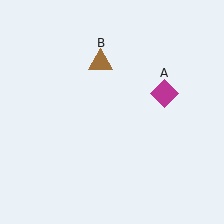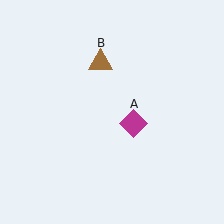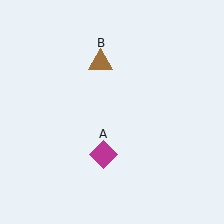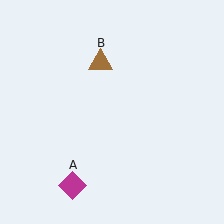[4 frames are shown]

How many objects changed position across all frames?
1 object changed position: magenta diamond (object A).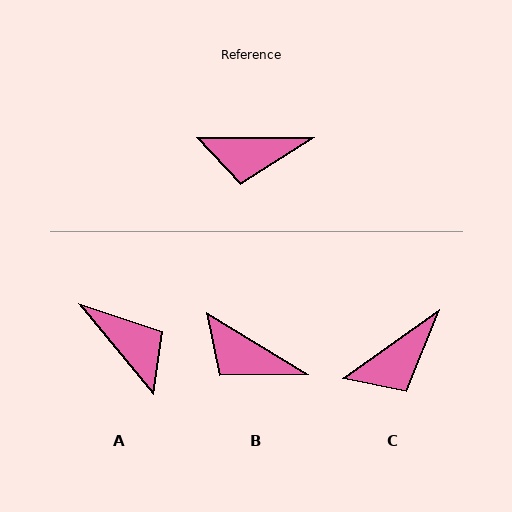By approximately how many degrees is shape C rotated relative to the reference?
Approximately 36 degrees counter-clockwise.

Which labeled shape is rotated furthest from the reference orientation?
A, about 129 degrees away.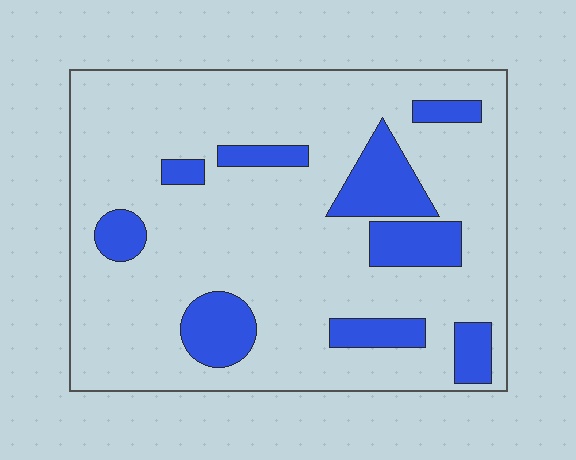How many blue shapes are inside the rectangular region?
9.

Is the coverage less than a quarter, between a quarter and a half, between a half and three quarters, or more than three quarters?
Less than a quarter.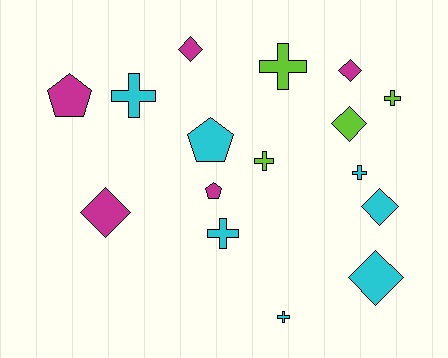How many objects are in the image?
There are 16 objects.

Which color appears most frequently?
Cyan, with 7 objects.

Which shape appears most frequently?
Cross, with 7 objects.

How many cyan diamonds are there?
There are 2 cyan diamonds.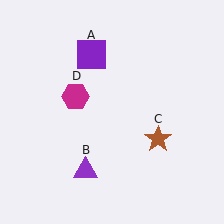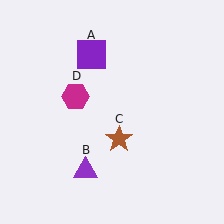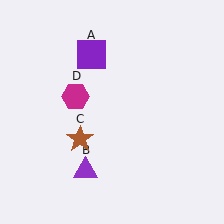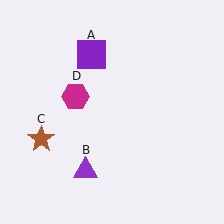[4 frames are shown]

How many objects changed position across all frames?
1 object changed position: brown star (object C).